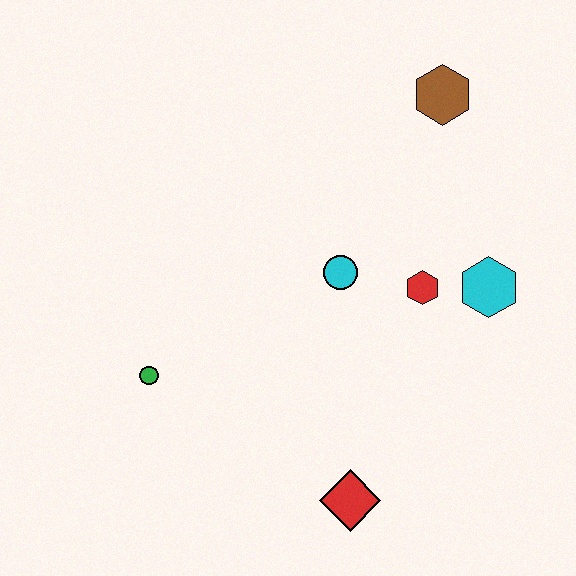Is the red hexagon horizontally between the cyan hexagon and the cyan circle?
Yes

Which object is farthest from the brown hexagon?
The red diamond is farthest from the brown hexagon.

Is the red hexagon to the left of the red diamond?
No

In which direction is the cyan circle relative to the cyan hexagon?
The cyan circle is to the left of the cyan hexagon.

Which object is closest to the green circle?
The cyan circle is closest to the green circle.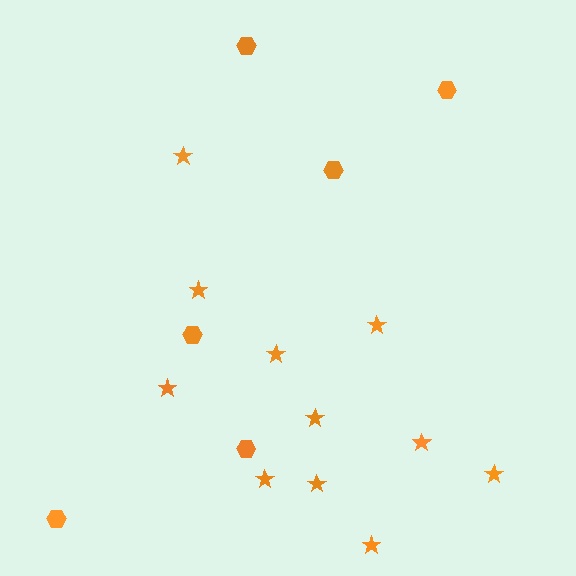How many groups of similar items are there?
There are 2 groups: one group of hexagons (6) and one group of stars (11).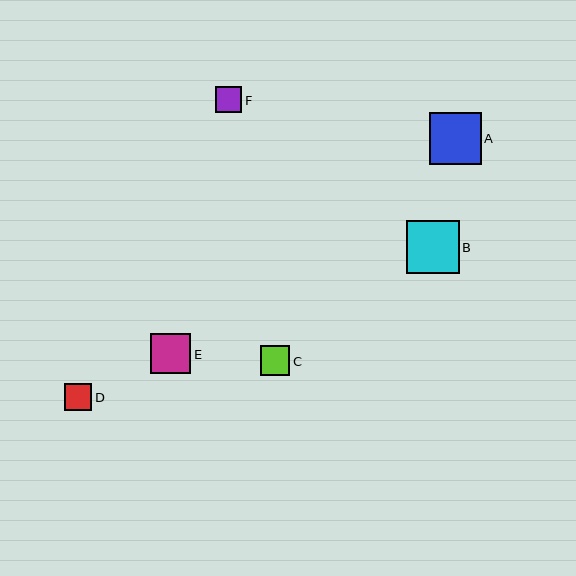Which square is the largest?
Square B is the largest with a size of approximately 53 pixels.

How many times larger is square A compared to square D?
Square A is approximately 1.9 times the size of square D.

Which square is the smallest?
Square F is the smallest with a size of approximately 26 pixels.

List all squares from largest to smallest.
From largest to smallest: B, A, E, C, D, F.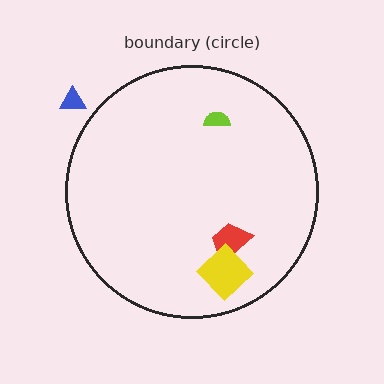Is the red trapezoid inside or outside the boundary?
Inside.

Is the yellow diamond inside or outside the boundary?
Inside.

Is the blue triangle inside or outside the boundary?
Outside.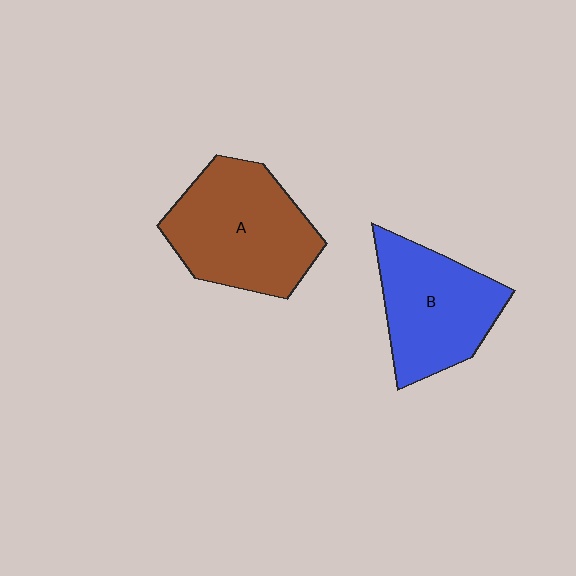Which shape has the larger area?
Shape A (brown).